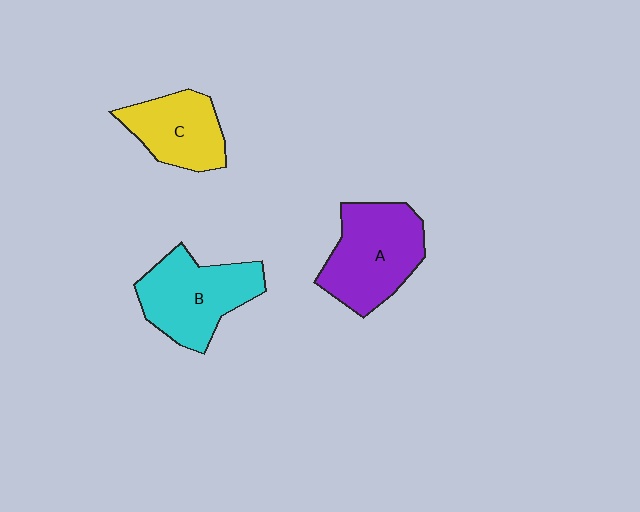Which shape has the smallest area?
Shape C (yellow).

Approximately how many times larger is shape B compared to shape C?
Approximately 1.3 times.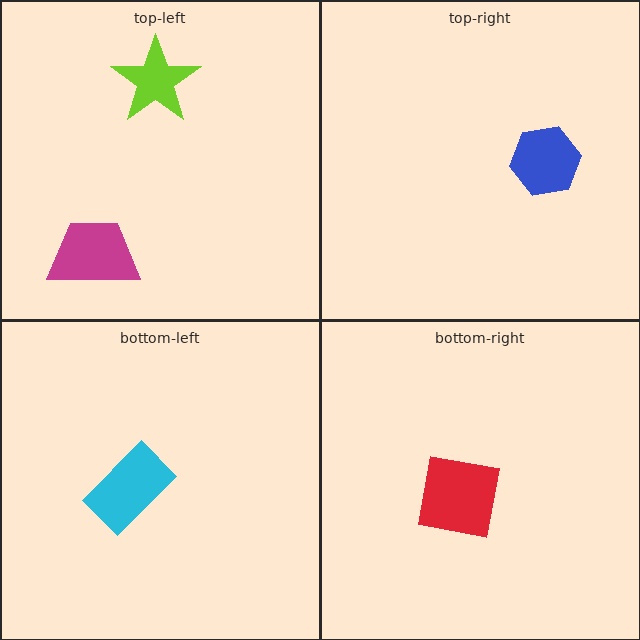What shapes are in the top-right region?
The blue hexagon.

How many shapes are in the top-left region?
2.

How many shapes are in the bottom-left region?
1.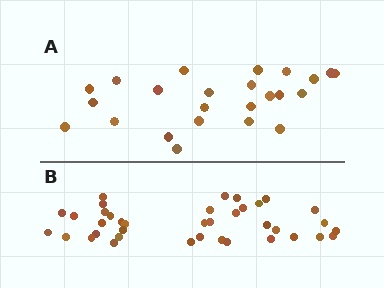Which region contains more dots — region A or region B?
Region B (the bottom region) has more dots.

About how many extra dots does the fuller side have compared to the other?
Region B has approximately 15 more dots than region A.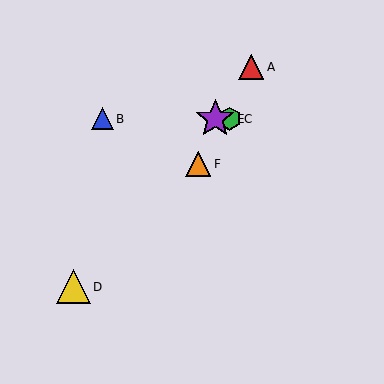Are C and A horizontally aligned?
No, C is at y≈119 and A is at y≈67.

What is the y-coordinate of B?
Object B is at y≈119.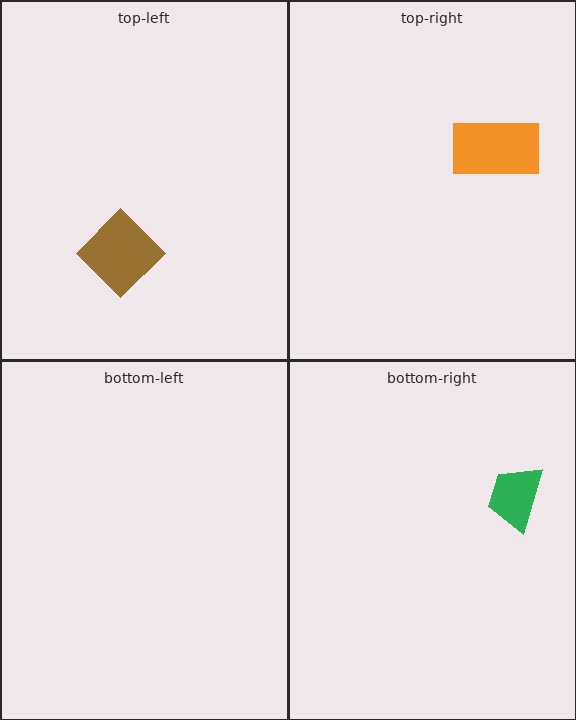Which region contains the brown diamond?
The top-left region.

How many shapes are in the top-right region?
1.